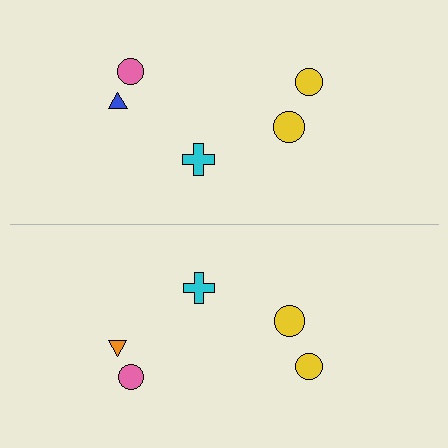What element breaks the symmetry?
The orange triangle on the bottom side breaks the symmetry — its mirror counterpart is blue.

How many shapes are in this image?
There are 10 shapes in this image.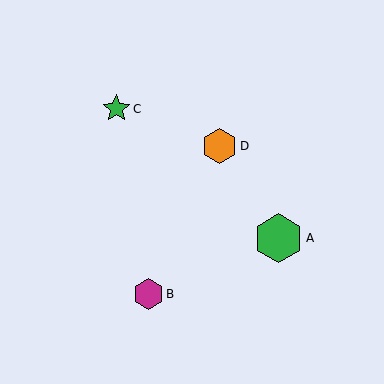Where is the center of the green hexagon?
The center of the green hexagon is at (279, 238).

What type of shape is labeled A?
Shape A is a green hexagon.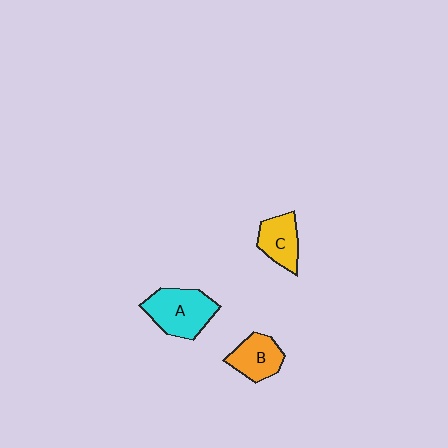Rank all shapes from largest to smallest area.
From largest to smallest: A (cyan), B (orange), C (yellow).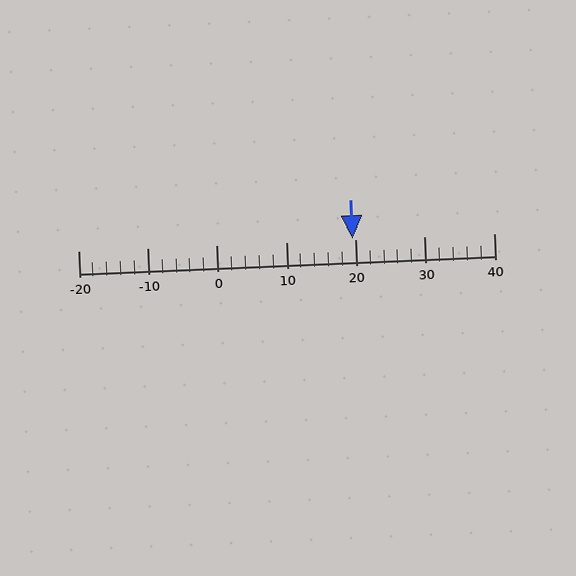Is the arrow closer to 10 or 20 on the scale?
The arrow is closer to 20.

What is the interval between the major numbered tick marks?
The major tick marks are spaced 10 units apart.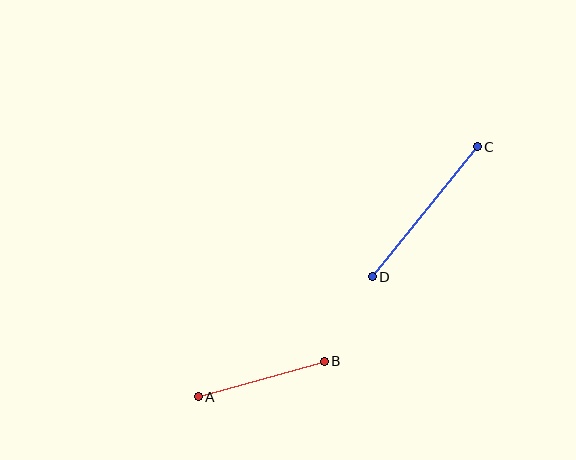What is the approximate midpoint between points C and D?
The midpoint is at approximately (425, 212) pixels.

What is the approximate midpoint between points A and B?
The midpoint is at approximately (261, 379) pixels.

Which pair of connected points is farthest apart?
Points C and D are farthest apart.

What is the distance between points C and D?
The distance is approximately 167 pixels.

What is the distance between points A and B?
The distance is approximately 131 pixels.